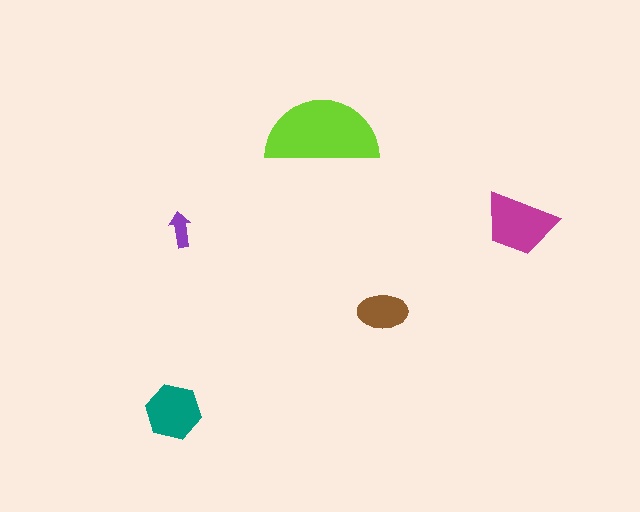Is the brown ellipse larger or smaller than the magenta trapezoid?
Smaller.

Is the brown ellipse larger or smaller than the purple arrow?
Larger.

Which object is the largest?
The lime semicircle.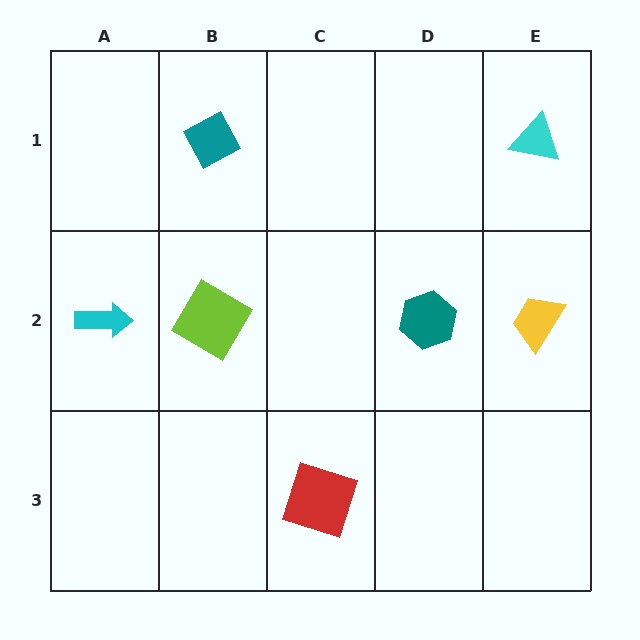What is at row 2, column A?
A cyan arrow.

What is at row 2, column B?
A lime diamond.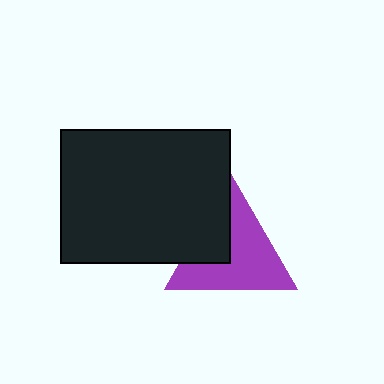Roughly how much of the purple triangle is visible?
Most of it is visible (roughly 69%).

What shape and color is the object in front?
The object in front is a black rectangle.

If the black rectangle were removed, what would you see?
You would see the complete purple triangle.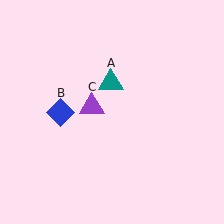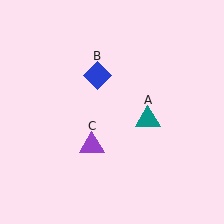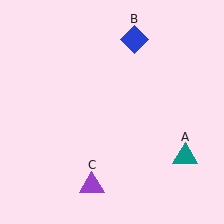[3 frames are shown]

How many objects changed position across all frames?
3 objects changed position: teal triangle (object A), blue diamond (object B), purple triangle (object C).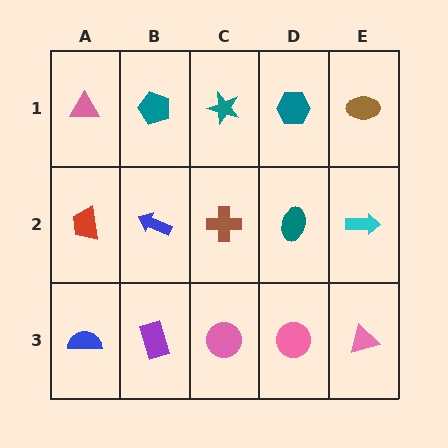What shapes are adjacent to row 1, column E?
A cyan arrow (row 2, column E), a teal hexagon (row 1, column D).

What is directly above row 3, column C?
A brown cross.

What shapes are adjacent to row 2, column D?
A teal hexagon (row 1, column D), a pink circle (row 3, column D), a brown cross (row 2, column C), a cyan arrow (row 2, column E).